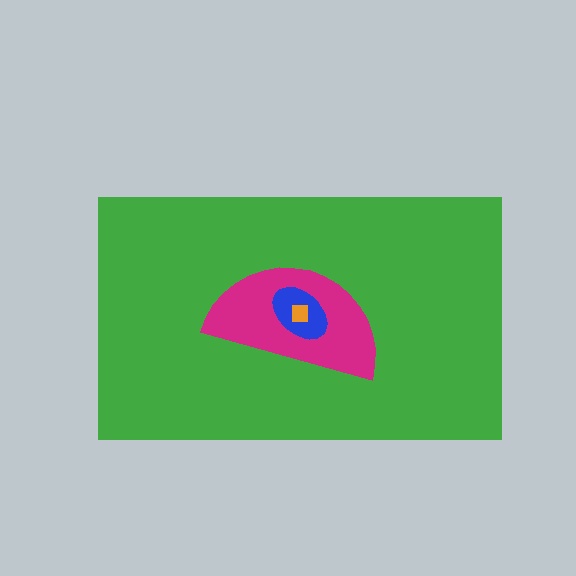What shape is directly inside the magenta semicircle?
The blue ellipse.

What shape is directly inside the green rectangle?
The magenta semicircle.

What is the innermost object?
The orange square.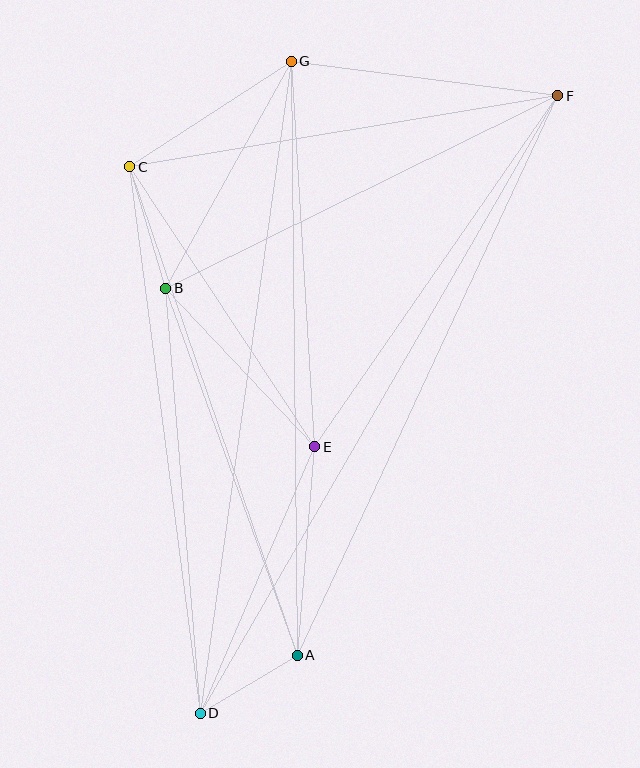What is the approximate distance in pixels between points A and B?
The distance between A and B is approximately 390 pixels.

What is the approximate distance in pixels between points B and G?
The distance between B and G is approximately 259 pixels.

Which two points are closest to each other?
Points A and D are closest to each other.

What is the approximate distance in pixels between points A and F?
The distance between A and F is approximately 617 pixels.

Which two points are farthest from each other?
Points D and F are farthest from each other.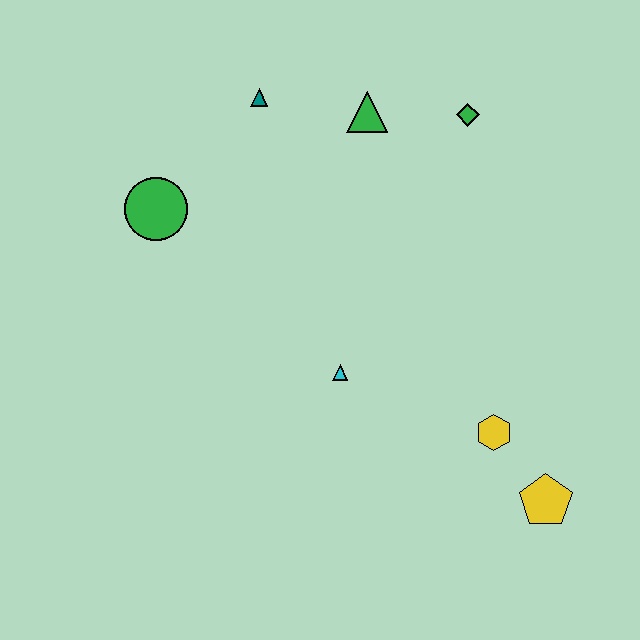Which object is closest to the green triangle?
The green diamond is closest to the green triangle.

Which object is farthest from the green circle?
The yellow pentagon is farthest from the green circle.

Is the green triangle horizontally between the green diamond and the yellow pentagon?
No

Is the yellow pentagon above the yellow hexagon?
No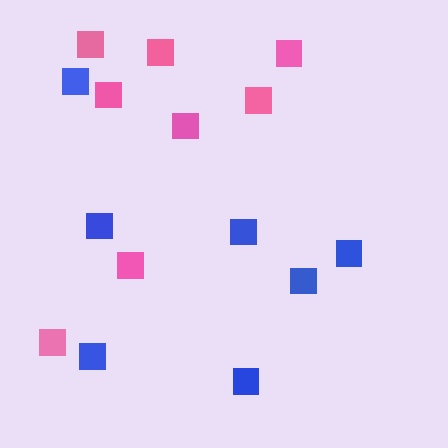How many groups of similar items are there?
There are 2 groups: one group of blue squares (7) and one group of pink squares (8).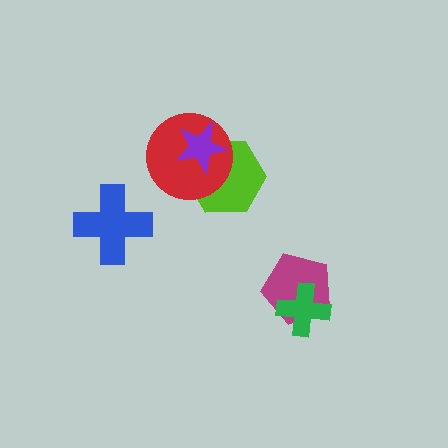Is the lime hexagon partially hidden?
Yes, it is partially covered by another shape.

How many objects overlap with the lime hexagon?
2 objects overlap with the lime hexagon.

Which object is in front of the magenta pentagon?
The green cross is in front of the magenta pentagon.